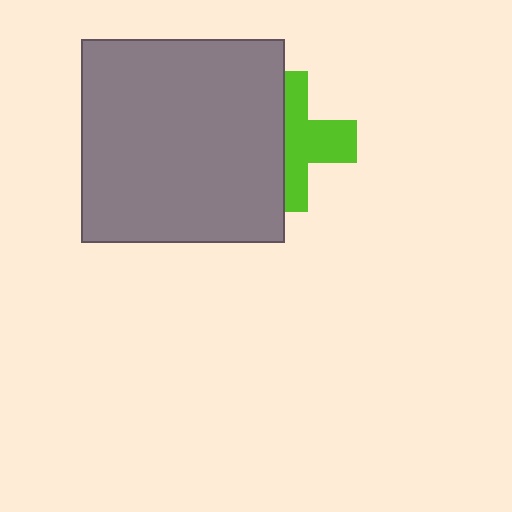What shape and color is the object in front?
The object in front is a gray square.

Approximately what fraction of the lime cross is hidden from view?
Roughly 49% of the lime cross is hidden behind the gray square.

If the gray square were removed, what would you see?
You would see the complete lime cross.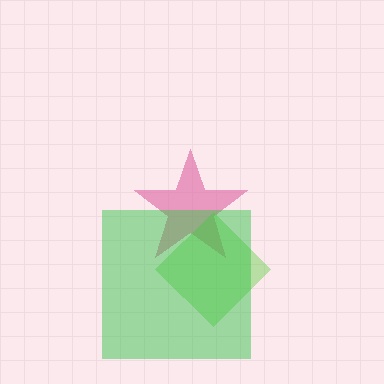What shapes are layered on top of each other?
The layered shapes are: a pink star, a lime diamond, a green square.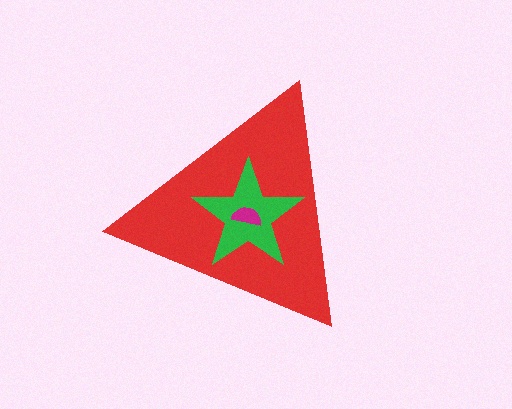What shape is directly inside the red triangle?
The green star.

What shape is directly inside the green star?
The magenta semicircle.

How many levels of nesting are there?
3.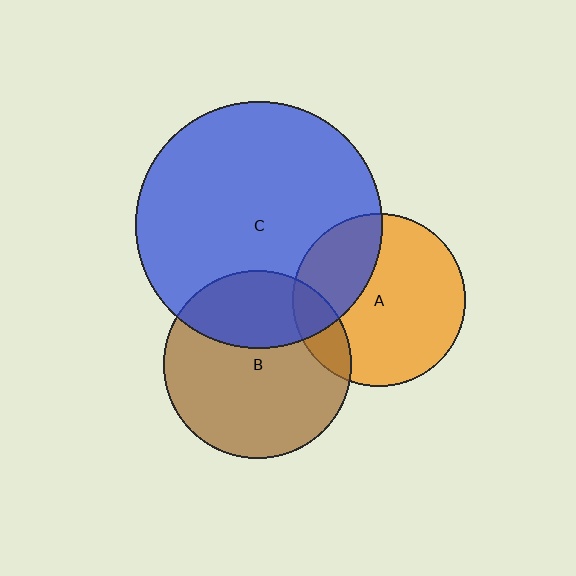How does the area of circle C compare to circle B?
Approximately 1.7 times.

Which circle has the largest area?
Circle C (blue).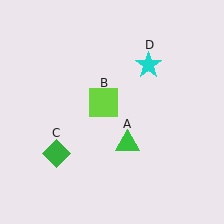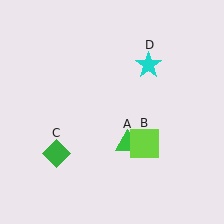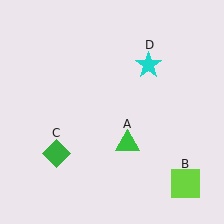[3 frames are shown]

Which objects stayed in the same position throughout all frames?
Green triangle (object A) and green diamond (object C) and cyan star (object D) remained stationary.